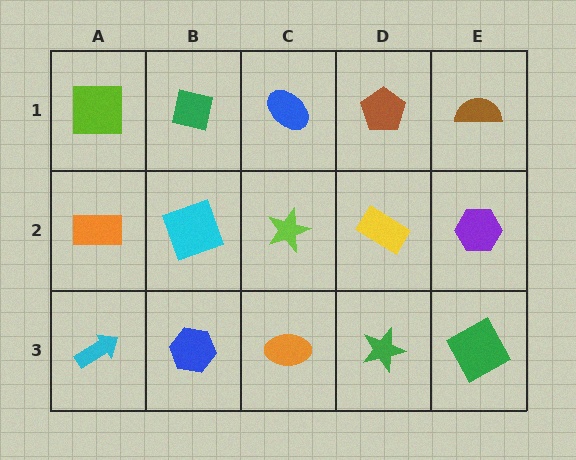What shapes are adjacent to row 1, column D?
A yellow rectangle (row 2, column D), a blue ellipse (row 1, column C), a brown semicircle (row 1, column E).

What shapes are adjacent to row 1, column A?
An orange rectangle (row 2, column A), a green square (row 1, column B).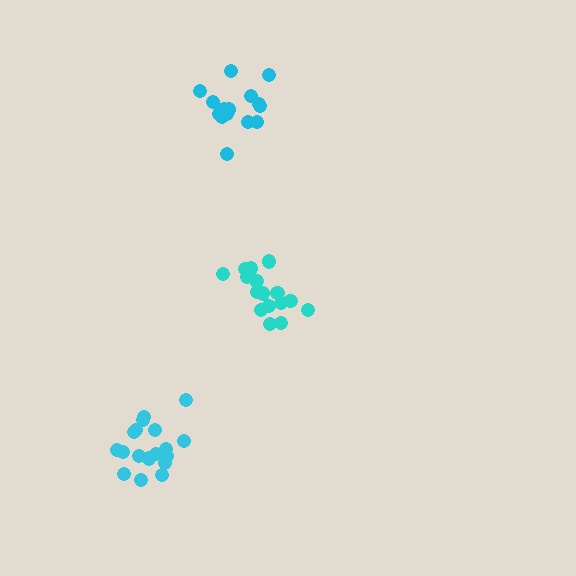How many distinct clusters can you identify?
There are 3 distinct clusters.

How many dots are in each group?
Group 1: 15 dots, Group 2: 16 dots, Group 3: 18 dots (49 total).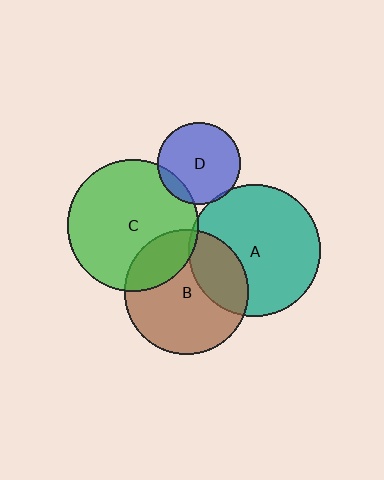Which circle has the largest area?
Circle A (teal).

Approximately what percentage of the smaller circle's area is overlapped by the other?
Approximately 25%.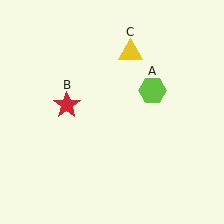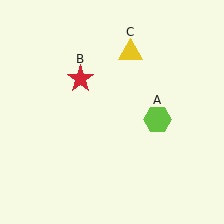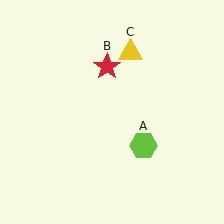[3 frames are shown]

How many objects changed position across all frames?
2 objects changed position: lime hexagon (object A), red star (object B).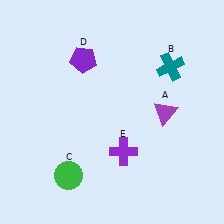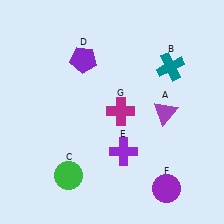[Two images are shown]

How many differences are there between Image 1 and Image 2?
There are 2 differences between the two images.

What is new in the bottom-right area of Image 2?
A purple circle (F) was added in the bottom-right area of Image 2.